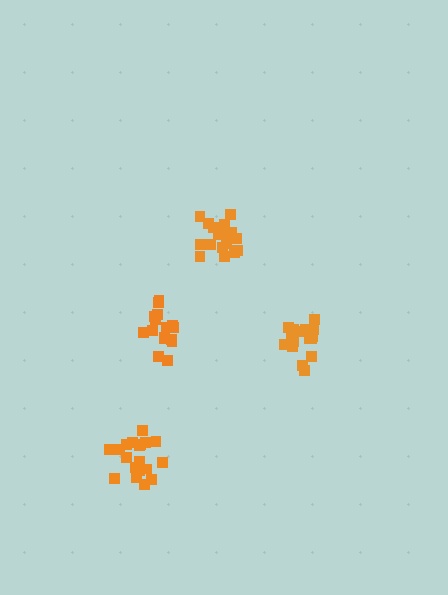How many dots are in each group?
Group 1: 16 dots, Group 2: 16 dots, Group 3: 19 dots, Group 4: 19 dots (70 total).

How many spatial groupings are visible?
There are 4 spatial groupings.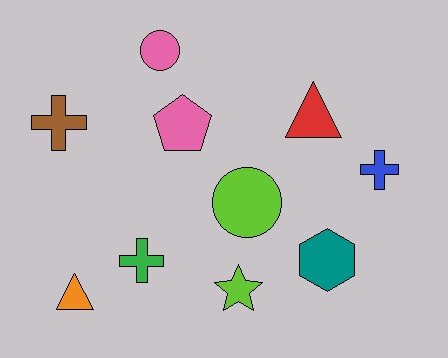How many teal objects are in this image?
There is 1 teal object.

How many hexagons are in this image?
There is 1 hexagon.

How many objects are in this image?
There are 10 objects.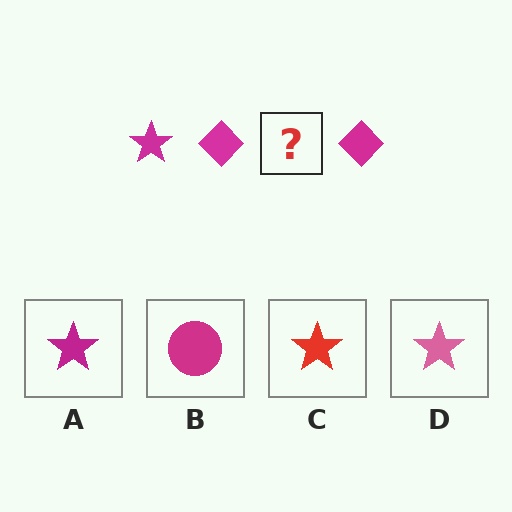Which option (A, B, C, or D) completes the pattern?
A.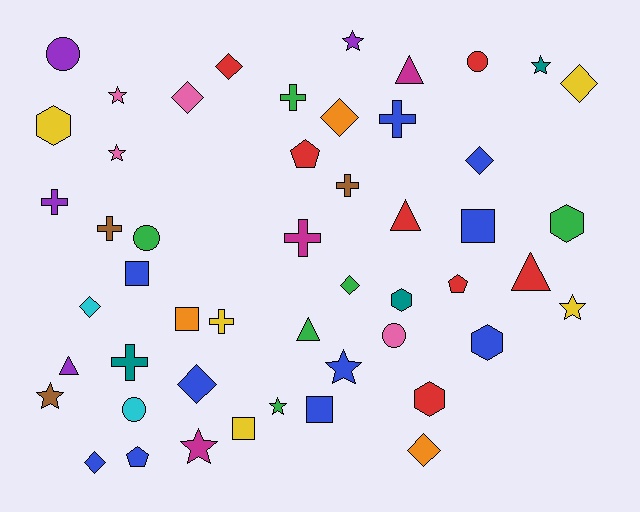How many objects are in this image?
There are 50 objects.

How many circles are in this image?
There are 5 circles.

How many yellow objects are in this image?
There are 5 yellow objects.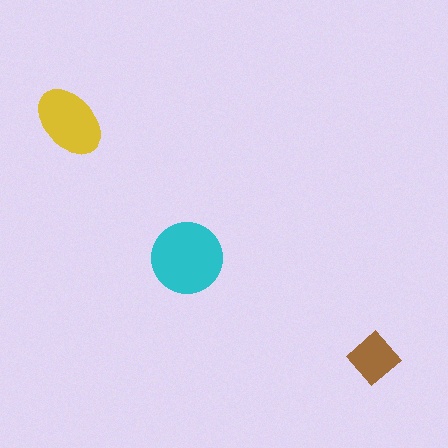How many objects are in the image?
There are 3 objects in the image.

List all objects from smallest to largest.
The brown diamond, the yellow ellipse, the cyan circle.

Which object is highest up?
The yellow ellipse is topmost.